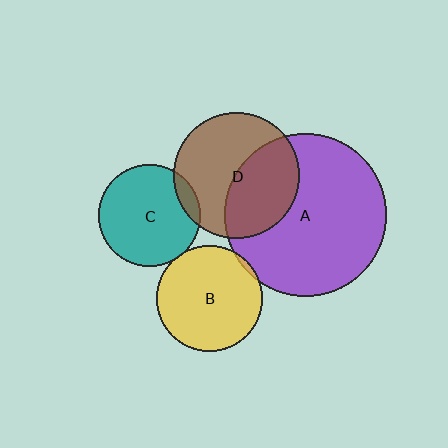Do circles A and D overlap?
Yes.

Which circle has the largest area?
Circle A (purple).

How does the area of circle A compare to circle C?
Approximately 2.5 times.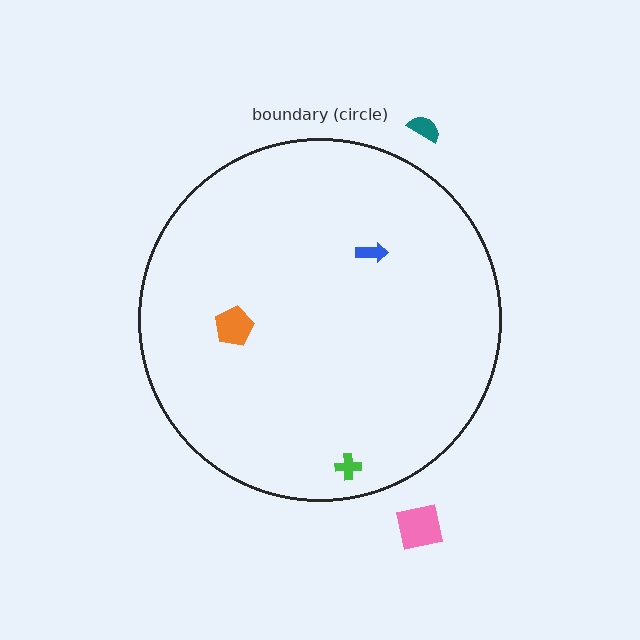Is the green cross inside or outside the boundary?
Inside.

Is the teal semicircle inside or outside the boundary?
Outside.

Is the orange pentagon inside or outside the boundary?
Inside.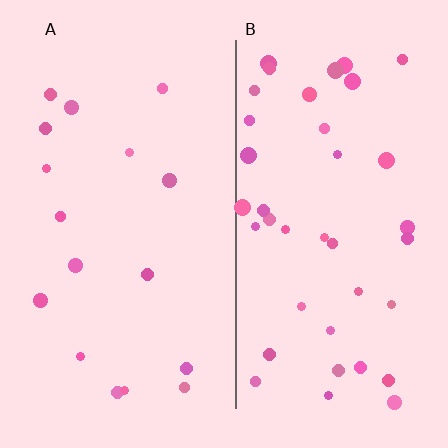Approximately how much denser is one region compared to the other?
Approximately 2.4× — region B over region A.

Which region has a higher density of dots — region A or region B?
B (the right).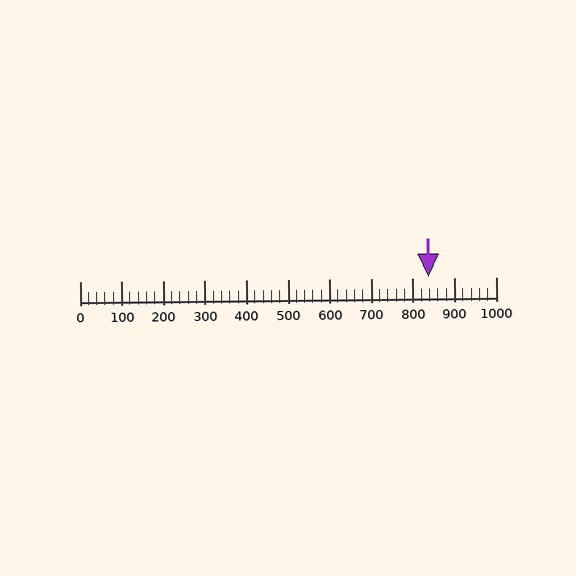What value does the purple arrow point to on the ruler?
The purple arrow points to approximately 837.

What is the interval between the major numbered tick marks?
The major tick marks are spaced 100 units apart.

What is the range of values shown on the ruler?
The ruler shows values from 0 to 1000.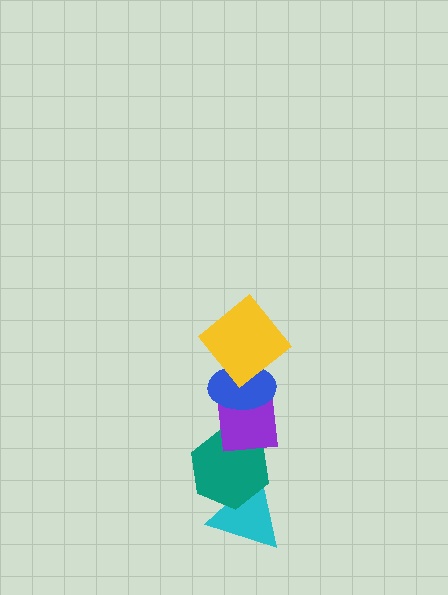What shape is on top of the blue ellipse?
The yellow diamond is on top of the blue ellipse.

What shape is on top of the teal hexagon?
The purple square is on top of the teal hexagon.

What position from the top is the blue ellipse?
The blue ellipse is 2nd from the top.